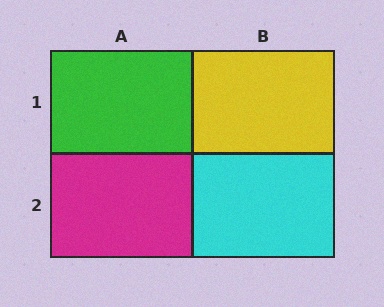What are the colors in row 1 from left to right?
Green, yellow.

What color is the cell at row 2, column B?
Cyan.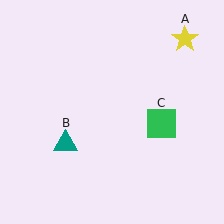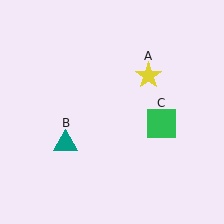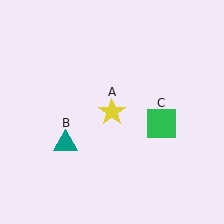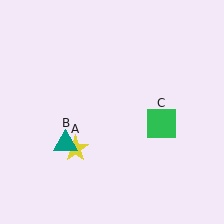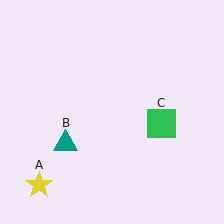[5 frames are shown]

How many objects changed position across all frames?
1 object changed position: yellow star (object A).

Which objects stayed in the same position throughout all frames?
Teal triangle (object B) and green square (object C) remained stationary.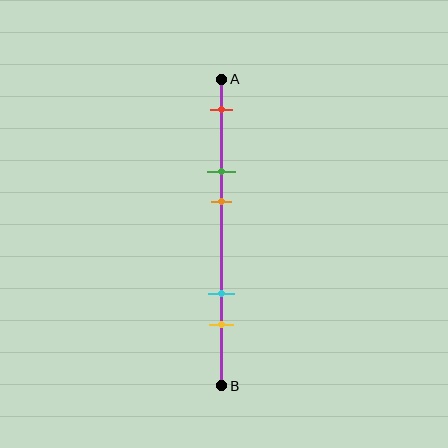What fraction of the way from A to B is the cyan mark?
The cyan mark is approximately 70% (0.7) of the way from A to B.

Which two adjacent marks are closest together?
The green and orange marks are the closest adjacent pair.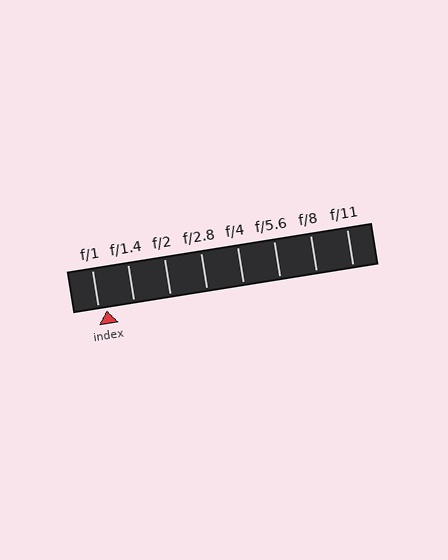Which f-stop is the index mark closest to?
The index mark is closest to f/1.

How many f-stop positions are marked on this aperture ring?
There are 8 f-stop positions marked.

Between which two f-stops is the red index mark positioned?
The index mark is between f/1 and f/1.4.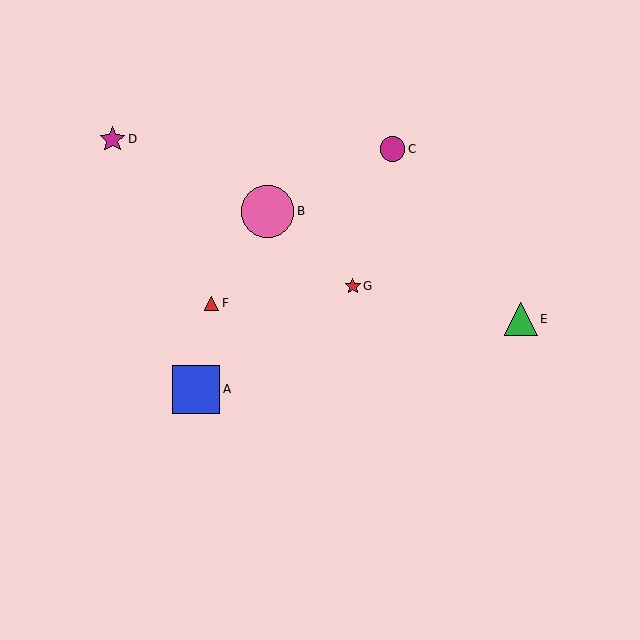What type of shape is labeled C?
Shape C is a magenta circle.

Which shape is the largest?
The pink circle (labeled B) is the largest.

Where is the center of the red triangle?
The center of the red triangle is at (212, 303).